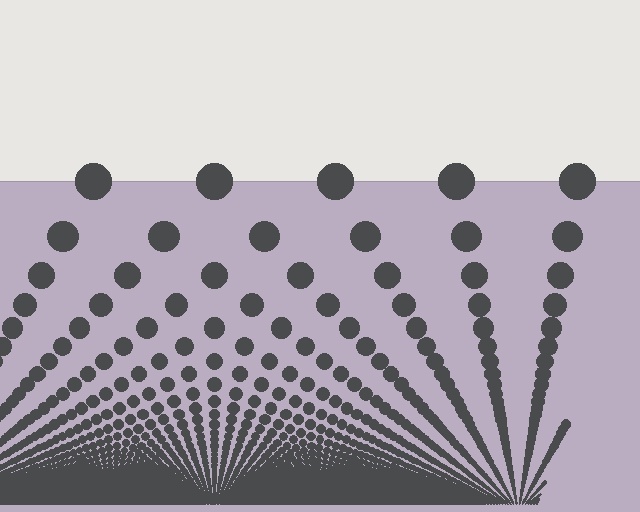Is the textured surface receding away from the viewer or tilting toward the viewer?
The surface appears to tilt toward the viewer. Texture elements get larger and sparser toward the top.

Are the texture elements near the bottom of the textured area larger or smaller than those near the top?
Smaller. The gradient is inverted — elements near the bottom are smaller and denser.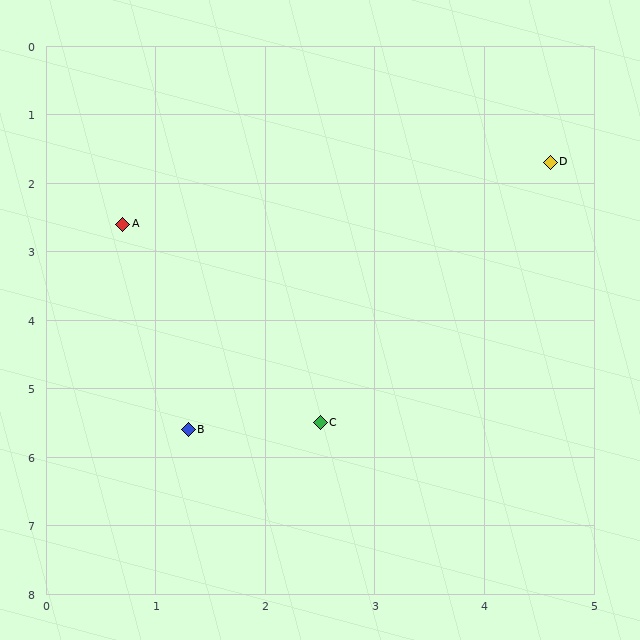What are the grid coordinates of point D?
Point D is at approximately (4.6, 1.7).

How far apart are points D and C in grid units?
Points D and C are about 4.3 grid units apart.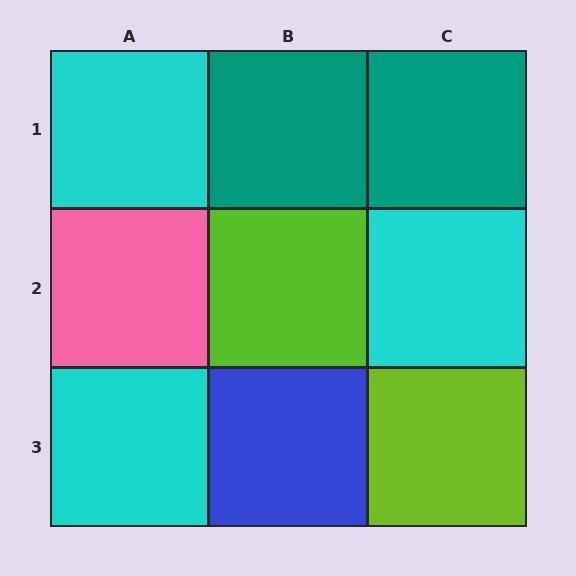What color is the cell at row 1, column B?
Teal.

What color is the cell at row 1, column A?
Cyan.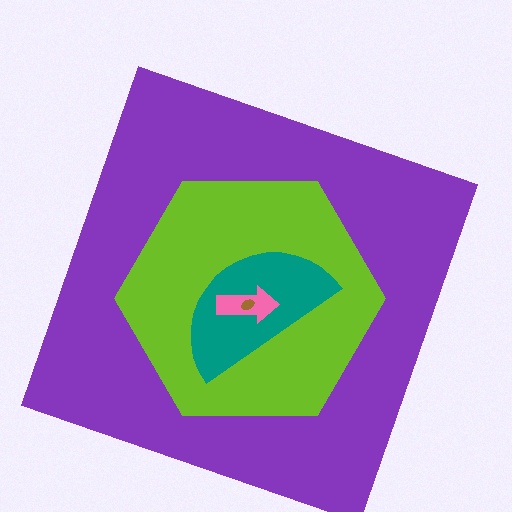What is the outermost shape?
The purple square.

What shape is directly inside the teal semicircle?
The pink arrow.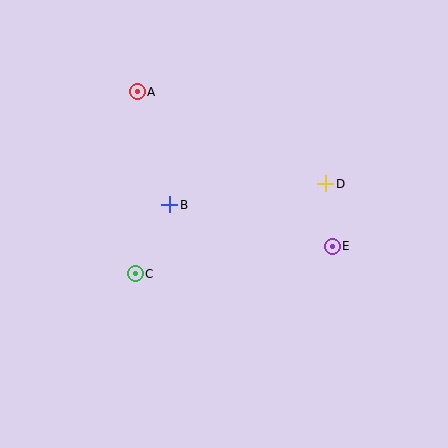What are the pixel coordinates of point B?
Point B is at (170, 205).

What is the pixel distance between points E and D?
The distance between E and D is 63 pixels.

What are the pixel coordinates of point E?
Point E is at (332, 246).